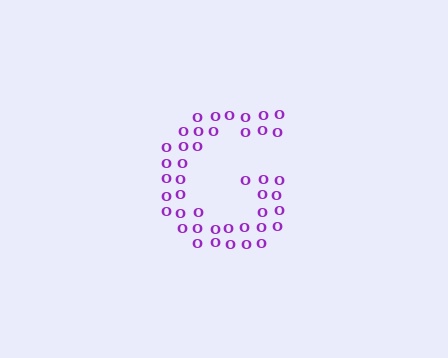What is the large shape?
The large shape is the letter G.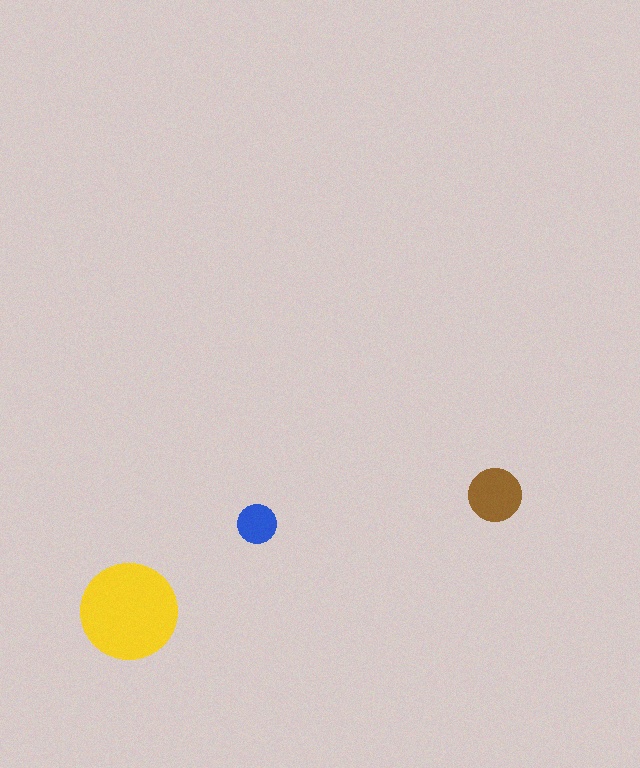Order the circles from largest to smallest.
the yellow one, the brown one, the blue one.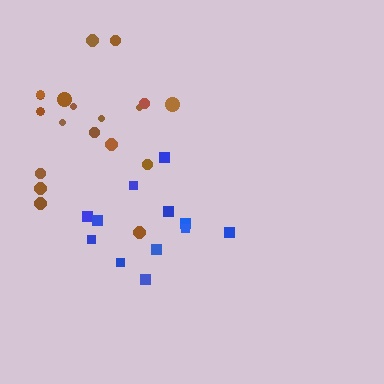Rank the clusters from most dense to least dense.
blue, brown.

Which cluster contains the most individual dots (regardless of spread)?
Brown (21).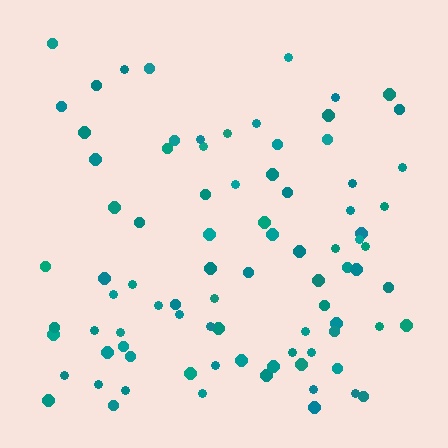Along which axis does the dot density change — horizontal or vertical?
Vertical.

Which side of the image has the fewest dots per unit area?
The top.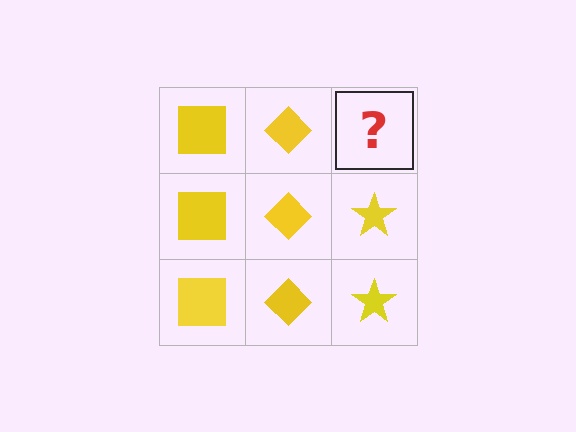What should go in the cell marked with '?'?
The missing cell should contain a yellow star.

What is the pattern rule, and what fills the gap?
The rule is that each column has a consistent shape. The gap should be filled with a yellow star.